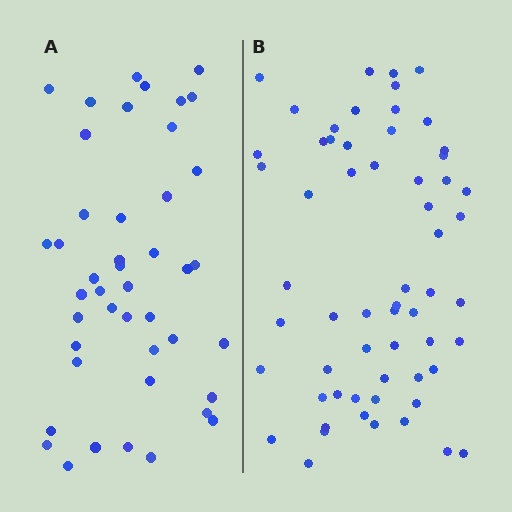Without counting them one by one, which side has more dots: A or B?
Region B (the right region) has more dots.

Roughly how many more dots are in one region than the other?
Region B has approximately 15 more dots than region A.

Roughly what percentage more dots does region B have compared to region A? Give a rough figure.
About 35% more.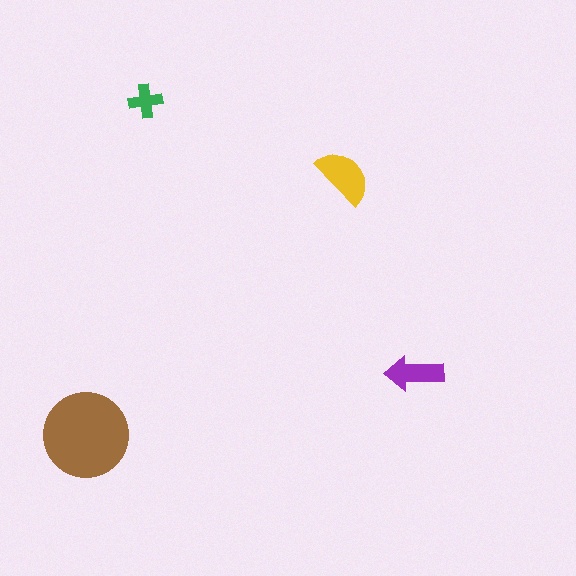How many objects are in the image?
There are 4 objects in the image.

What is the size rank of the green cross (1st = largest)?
4th.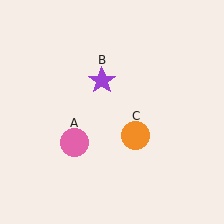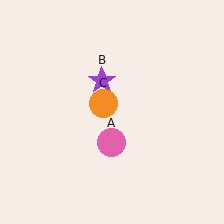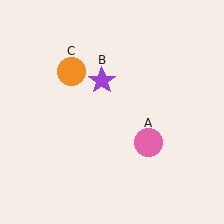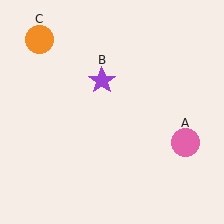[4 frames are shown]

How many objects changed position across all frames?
2 objects changed position: pink circle (object A), orange circle (object C).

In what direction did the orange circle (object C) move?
The orange circle (object C) moved up and to the left.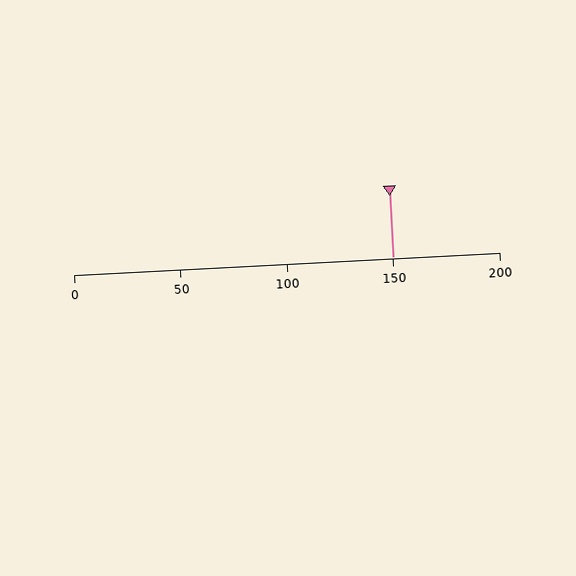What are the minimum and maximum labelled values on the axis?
The axis runs from 0 to 200.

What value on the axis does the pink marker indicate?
The marker indicates approximately 150.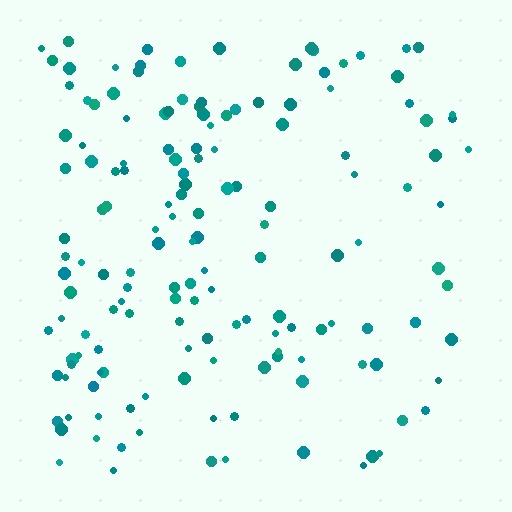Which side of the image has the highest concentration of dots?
The left.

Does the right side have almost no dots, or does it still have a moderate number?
Still a moderate number, just noticeably fewer than the left.